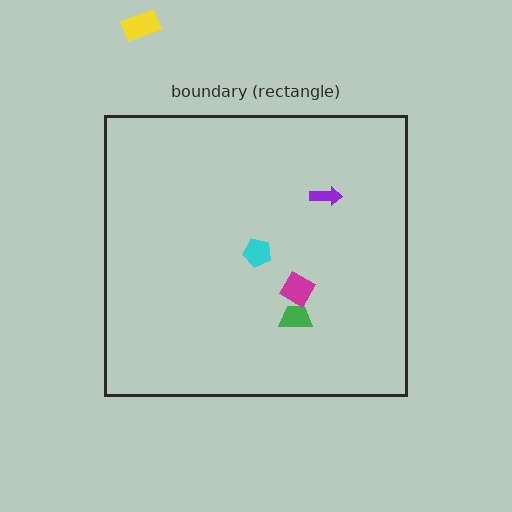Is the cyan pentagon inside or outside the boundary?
Inside.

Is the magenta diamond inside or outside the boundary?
Inside.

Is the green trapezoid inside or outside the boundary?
Inside.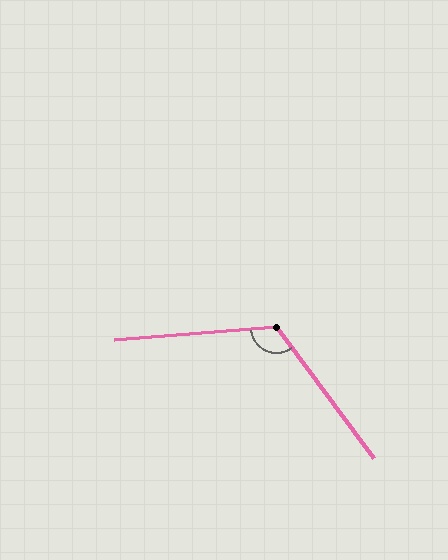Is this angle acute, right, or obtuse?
It is obtuse.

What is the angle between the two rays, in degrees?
Approximately 122 degrees.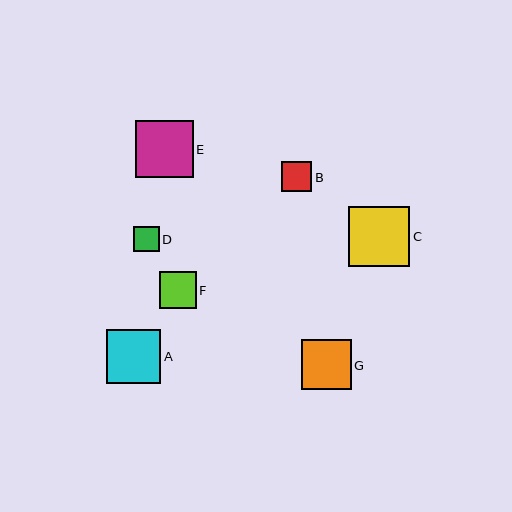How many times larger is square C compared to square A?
Square C is approximately 1.1 times the size of square A.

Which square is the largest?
Square C is the largest with a size of approximately 61 pixels.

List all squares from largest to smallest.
From largest to smallest: C, E, A, G, F, B, D.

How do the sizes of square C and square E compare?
Square C and square E are approximately the same size.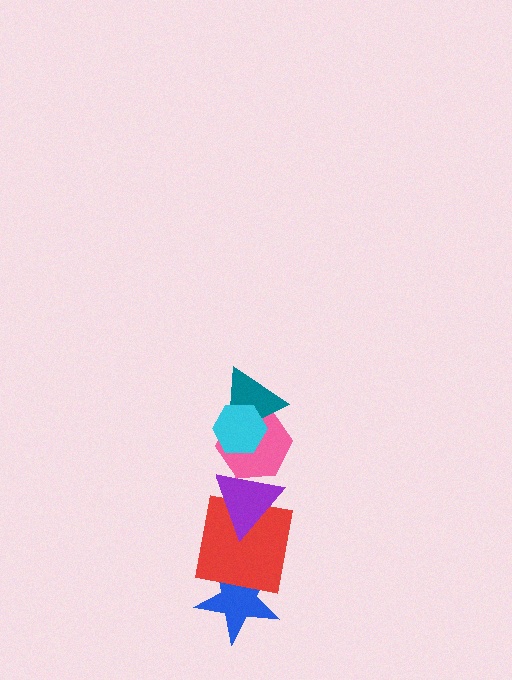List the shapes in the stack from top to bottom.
From top to bottom: the cyan hexagon, the teal triangle, the pink hexagon, the purple triangle, the red square, the blue star.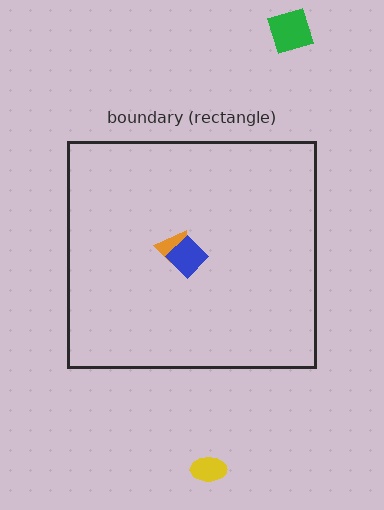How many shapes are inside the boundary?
2 inside, 2 outside.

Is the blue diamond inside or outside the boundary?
Inside.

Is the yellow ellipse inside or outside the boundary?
Outside.